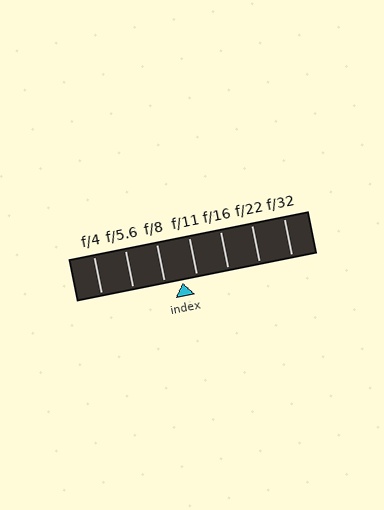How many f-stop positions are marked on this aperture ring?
There are 7 f-stop positions marked.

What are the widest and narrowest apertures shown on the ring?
The widest aperture shown is f/4 and the narrowest is f/32.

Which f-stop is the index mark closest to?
The index mark is closest to f/11.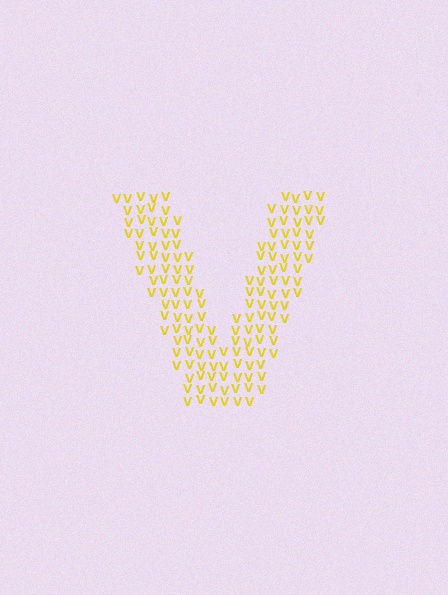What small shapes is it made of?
It is made of small letter V's.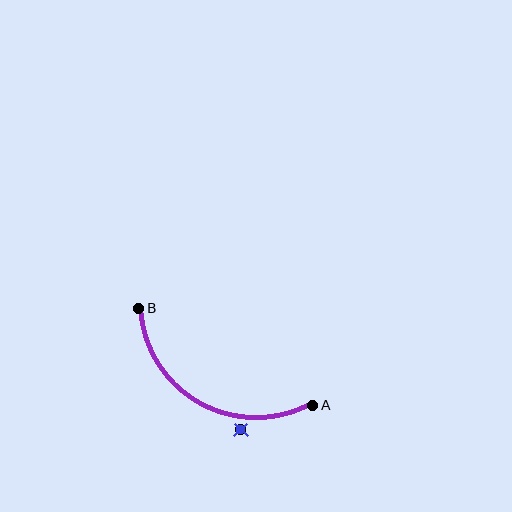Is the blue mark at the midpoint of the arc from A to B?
No — the blue mark does not lie on the arc at all. It sits slightly outside the curve.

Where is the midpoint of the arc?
The arc midpoint is the point on the curve farthest from the straight line joining A and B. It sits below that line.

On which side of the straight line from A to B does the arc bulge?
The arc bulges below the straight line connecting A and B.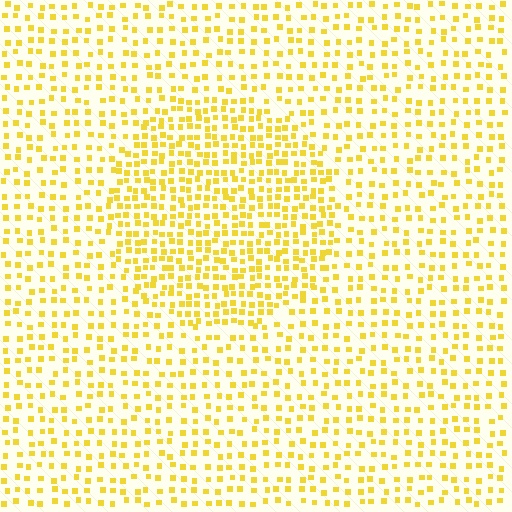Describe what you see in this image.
The image contains small yellow elements arranged at two different densities. A circle-shaped region is visible where the elements are more densely packed than the surrounding area.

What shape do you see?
I see a circle.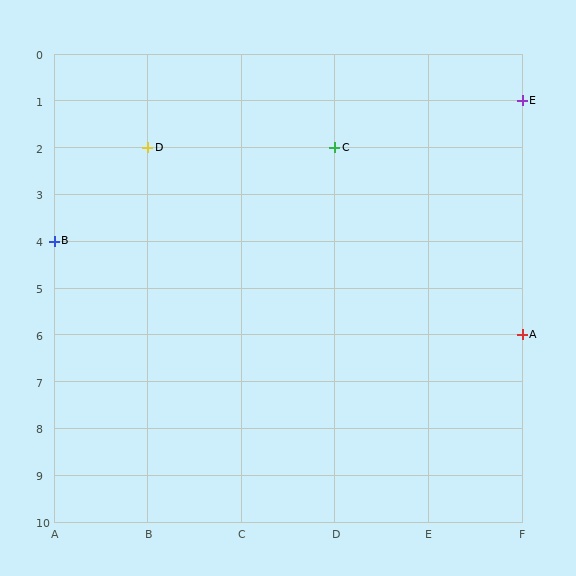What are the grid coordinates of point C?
Point C is at grid coordinates (D, 2).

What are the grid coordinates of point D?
Point D is at grid coordinates (B, 2).